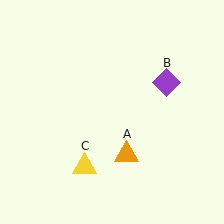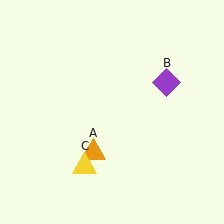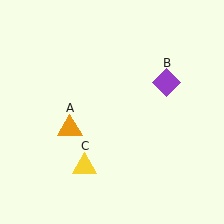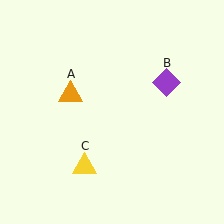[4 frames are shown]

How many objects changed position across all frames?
1 object changed position: orange triangle (object A).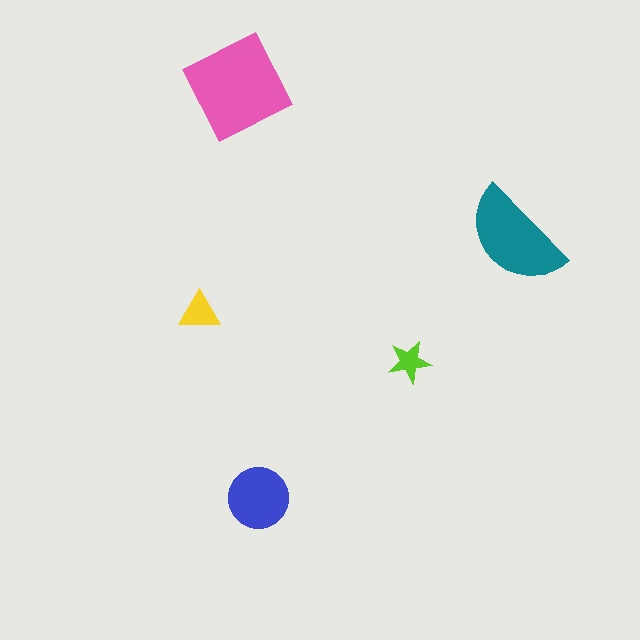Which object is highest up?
The pink diamond is topmost.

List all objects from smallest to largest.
The lime star, the yellow triangle, the blue circle, the teal semicircle, the pink diamond.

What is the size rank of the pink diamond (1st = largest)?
1st.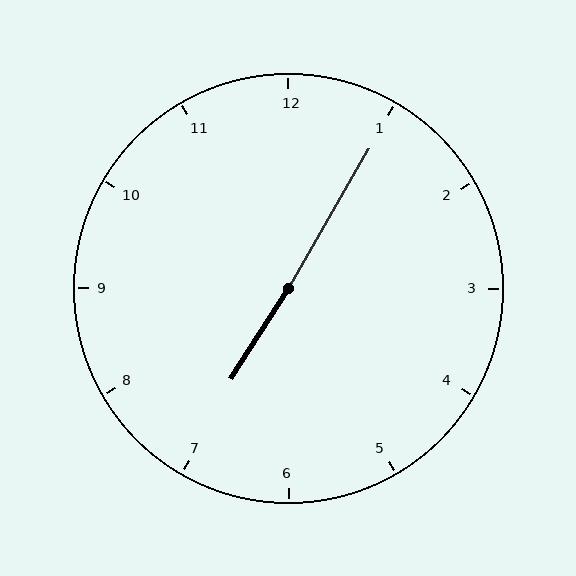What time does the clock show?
7:05.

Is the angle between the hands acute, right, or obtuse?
It is obtuse.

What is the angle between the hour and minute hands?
Approximately 178 degrees.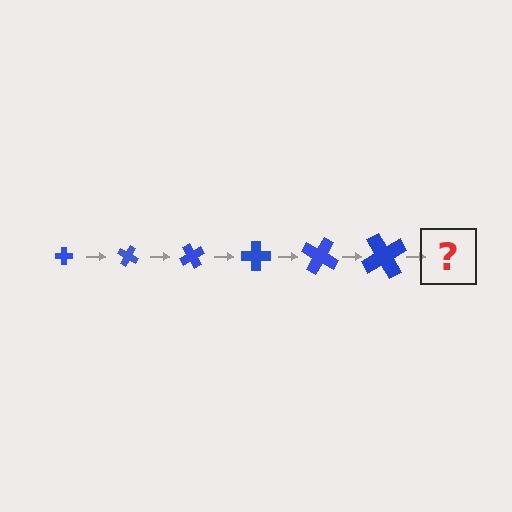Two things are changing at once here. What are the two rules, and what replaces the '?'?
The two rules are that the cross grows larger each step and it rotates 30 degrees each step. The '?' should be a cross, larger than the previous one and rotated 180 degrees from the start.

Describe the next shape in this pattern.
It should be a cross, larger than the previous one and rotated 180 degrees from the start.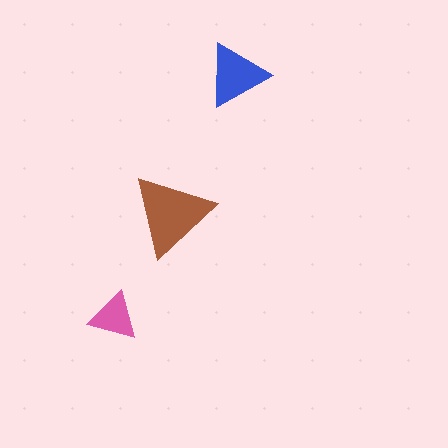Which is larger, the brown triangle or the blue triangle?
The brown one.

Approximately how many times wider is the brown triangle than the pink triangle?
About 1.5 times wider.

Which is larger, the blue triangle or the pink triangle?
The blue one.